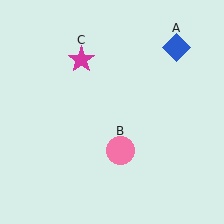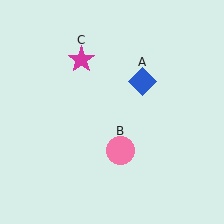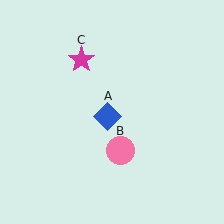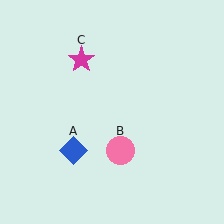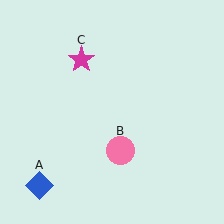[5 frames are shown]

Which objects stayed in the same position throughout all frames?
Pink circle (object B) and magenta star (object C) remained stationary.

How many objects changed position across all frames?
1 object changed position: blue diamond (object A).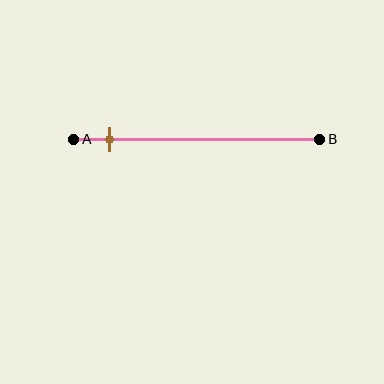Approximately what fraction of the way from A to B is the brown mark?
The brown mark is approximately 15% of the way from A to B.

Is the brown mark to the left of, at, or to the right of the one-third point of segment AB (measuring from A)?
The brown mark is to the left of the one-third point of segment AB.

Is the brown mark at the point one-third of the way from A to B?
No, the mark is at about 15% from A, not at the 33% one-third point.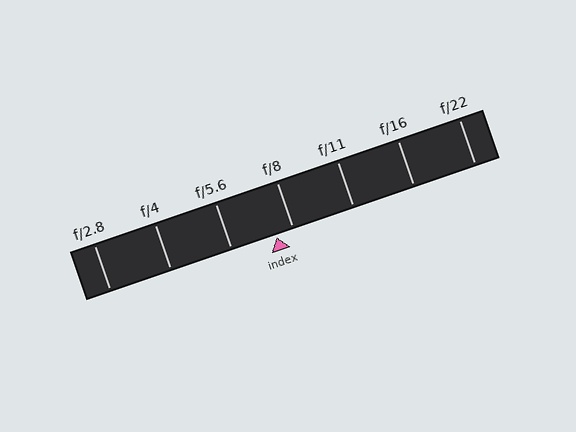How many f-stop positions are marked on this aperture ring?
There are 7 f-stop positions marked.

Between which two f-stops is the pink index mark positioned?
The index mark is between f/5.6 and f/8.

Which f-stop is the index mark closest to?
The index mark is closest to f/8.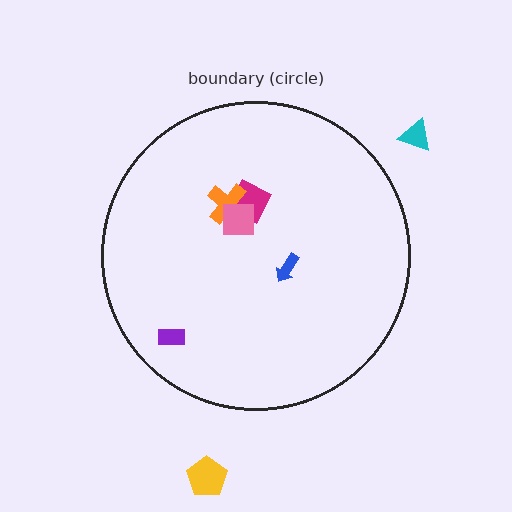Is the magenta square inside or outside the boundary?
Inside.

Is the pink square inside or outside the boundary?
Inside.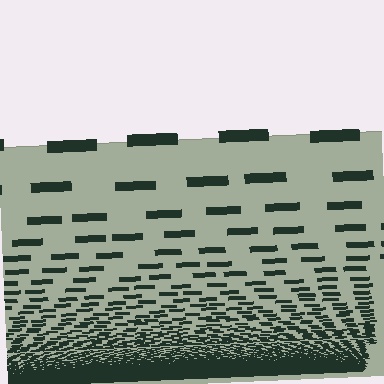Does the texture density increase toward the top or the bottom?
Density increases toward the bottom.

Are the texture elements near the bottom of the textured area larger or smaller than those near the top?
Smaller. The gradient is inverted — elements near the bottom are smaller and denser.